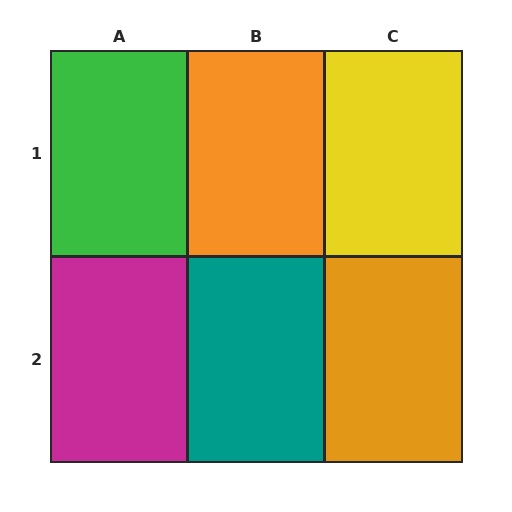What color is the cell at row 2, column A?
Magenta.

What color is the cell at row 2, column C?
Orange.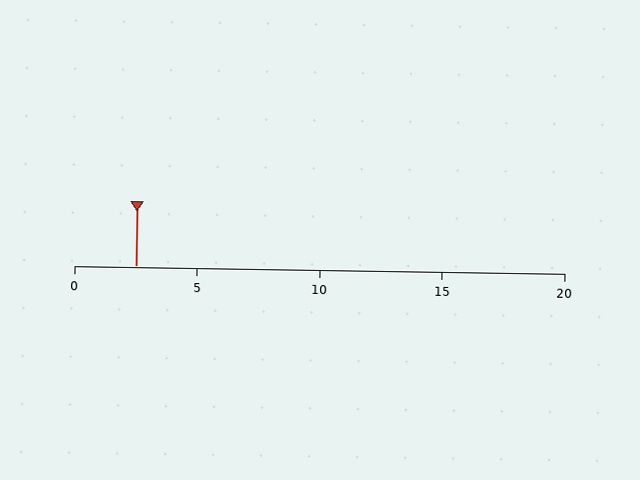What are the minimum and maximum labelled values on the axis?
The axis runs from 0 to 20.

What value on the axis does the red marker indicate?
The marker indicates approximately 2.5.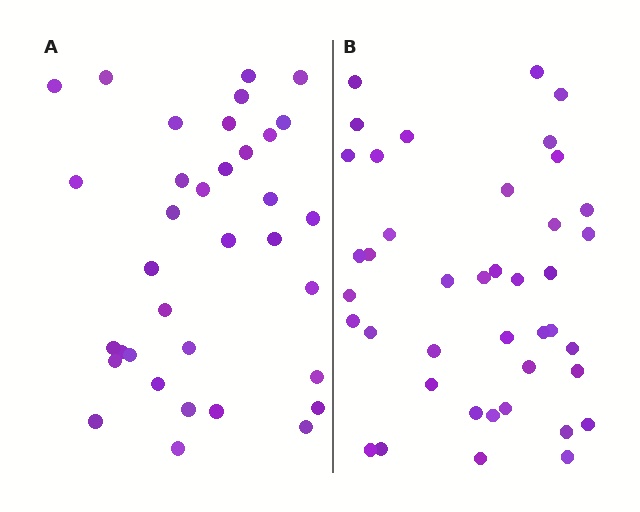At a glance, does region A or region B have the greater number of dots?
Region B (the right region) has more dots.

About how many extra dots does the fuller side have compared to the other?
Region B has about 6 more dots than region A.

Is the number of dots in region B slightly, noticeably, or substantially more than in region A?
Region B has only slightly more — the two regions are fairly close. The ratio is roughly 1.2 to 1.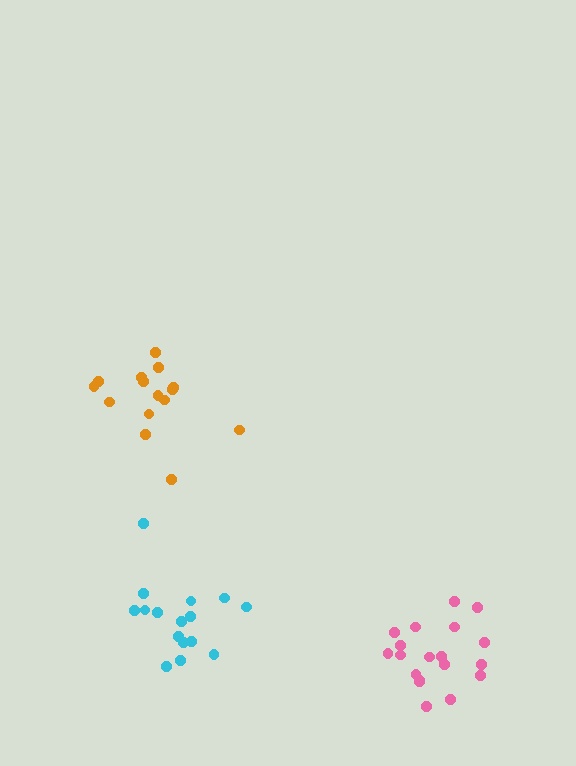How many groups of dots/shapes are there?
There are 3 groups.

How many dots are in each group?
Group 1: 16 dots, Group 2: 15 dots, Group 3: 19 dots (50 total).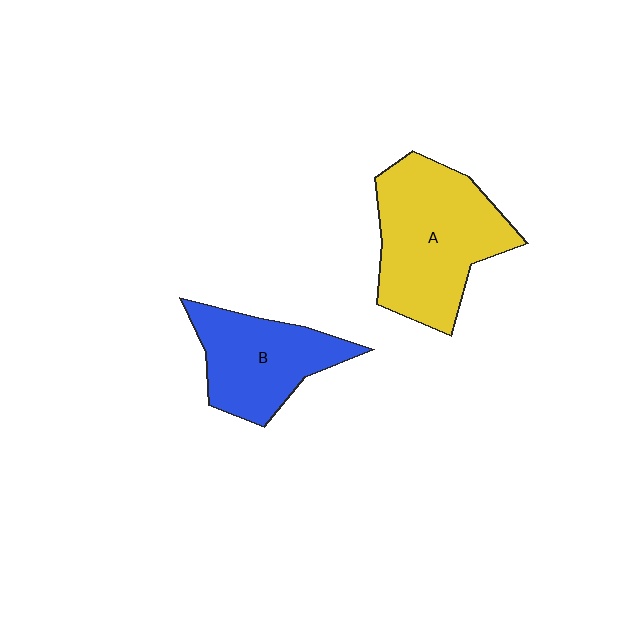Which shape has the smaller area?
Shape B (blue).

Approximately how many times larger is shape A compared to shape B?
Approximately 1.4 times.